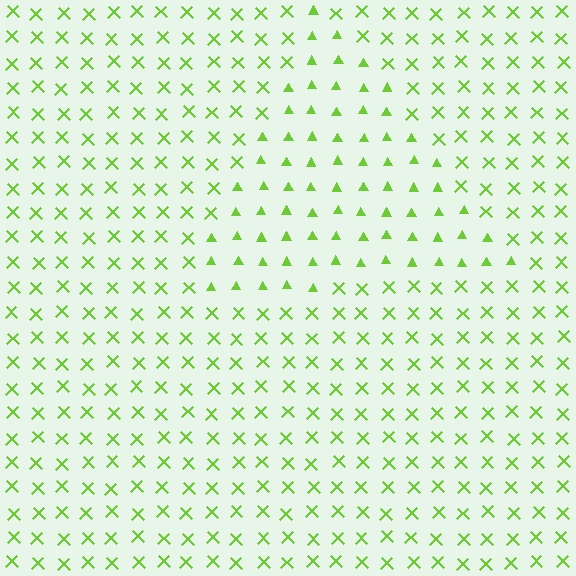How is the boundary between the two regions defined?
The boundary is defined by a change in element shape: triangles inside vs. X marks outside. All elements share the same color and spacing.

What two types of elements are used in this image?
The image uses triangles inside the triangle region and X marks outside it.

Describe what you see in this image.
The image is filled with small lime elements arranged in a uniform grid. A triangle-shaped region contains triangles, while the surrounding area contains X marks. The boundary is defined purely by the change in element shape.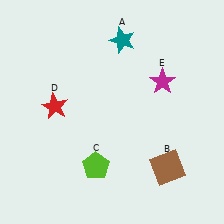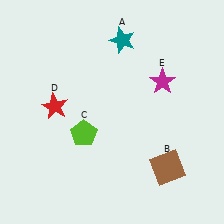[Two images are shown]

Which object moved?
The lime pentagon (C) moved up.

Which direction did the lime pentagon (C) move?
The lime pentagon (C) moved up.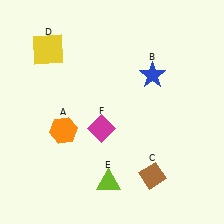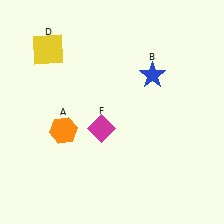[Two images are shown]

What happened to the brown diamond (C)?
The brown diamond (C) was removed in Image 2. It was in the bottom-right area of Image 1.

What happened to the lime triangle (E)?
The lime triangle (E) was removed in Image 2. It was in the bottom-left area of Image 1.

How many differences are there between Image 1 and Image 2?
There are 2 differences between the two images.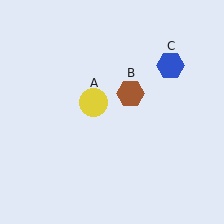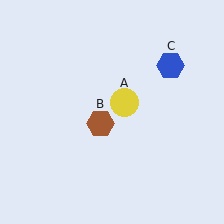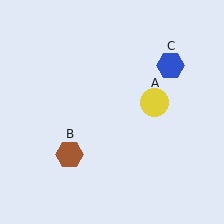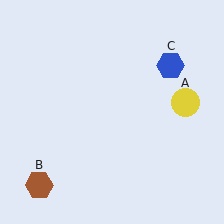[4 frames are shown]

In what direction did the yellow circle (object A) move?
The yellow circle (object A) moved right.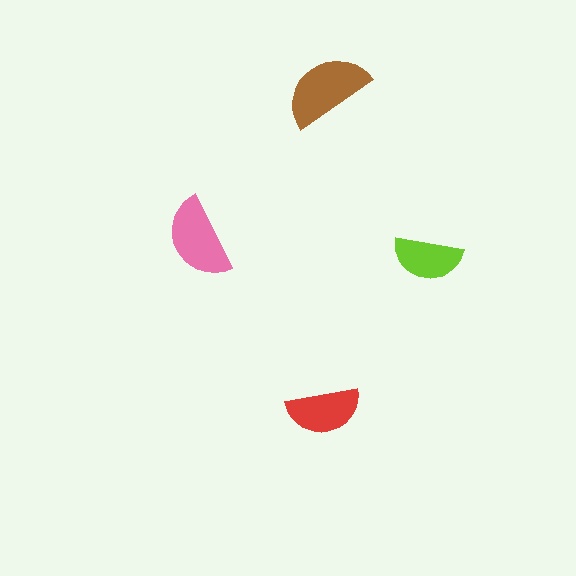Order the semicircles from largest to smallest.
the brown one, the pink one, the red one, the lime one.